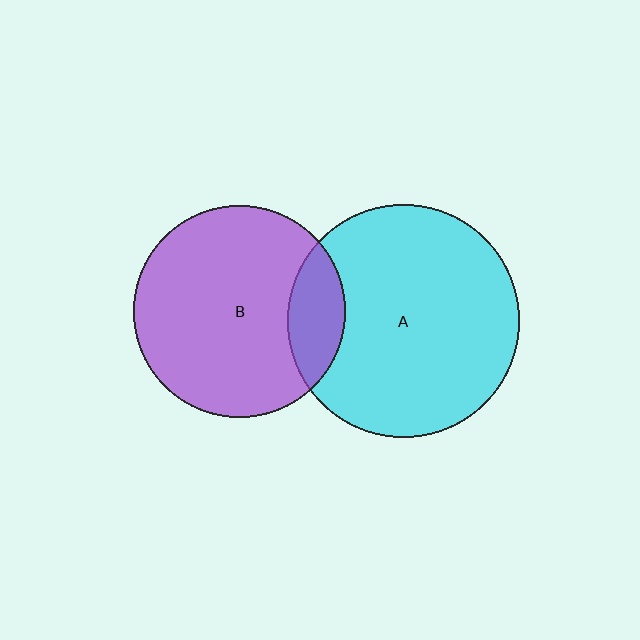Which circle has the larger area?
Circle A (cyan).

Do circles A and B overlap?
Yes.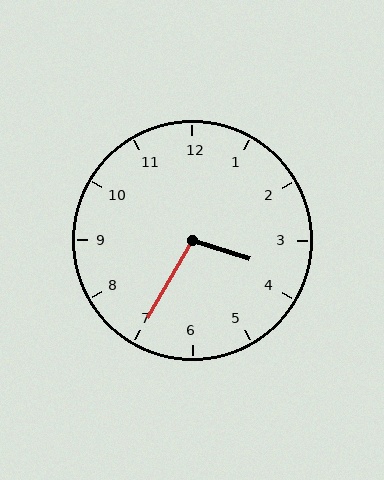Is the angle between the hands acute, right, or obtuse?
It is obtuse.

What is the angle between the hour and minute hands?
Approximately 102 degrees.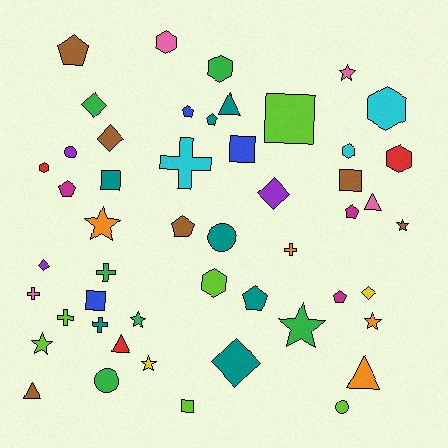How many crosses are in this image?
There are 6 crosses.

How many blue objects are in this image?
There are 3 blue objects.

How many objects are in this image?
There are 50 objects.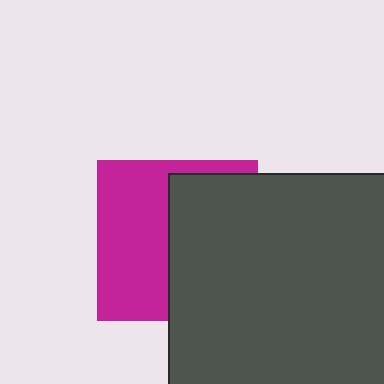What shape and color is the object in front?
The object in front is a dark gray rectangle.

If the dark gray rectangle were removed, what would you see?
You would see the complete magenta square.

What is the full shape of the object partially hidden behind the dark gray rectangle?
The partially hidden object is a magenta square.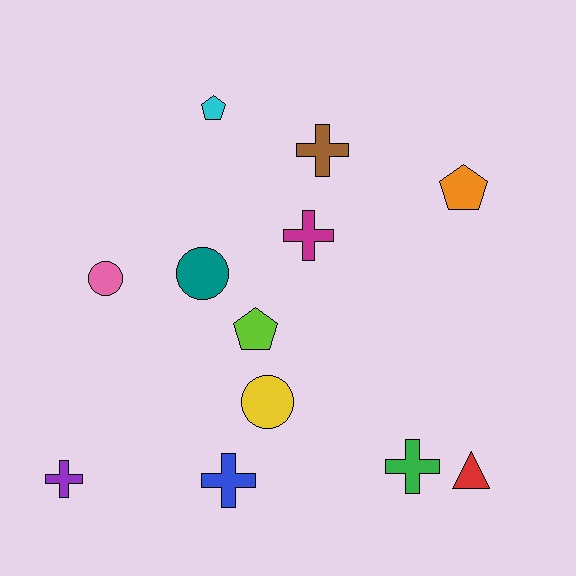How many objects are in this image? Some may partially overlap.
There are 12 objects.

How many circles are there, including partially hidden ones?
There are 3 circles.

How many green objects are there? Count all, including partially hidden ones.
There is 1 green object.